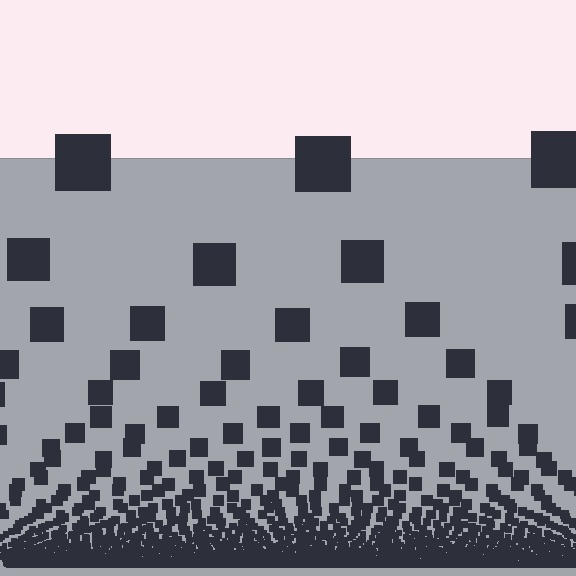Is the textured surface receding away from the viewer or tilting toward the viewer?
The surface appears to tilt toward the viewer. Texture elements get larger and sparser toward the top.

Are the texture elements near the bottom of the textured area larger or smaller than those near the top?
Smaller. The gradient is inverted — elements near the bottom are smaller and denser.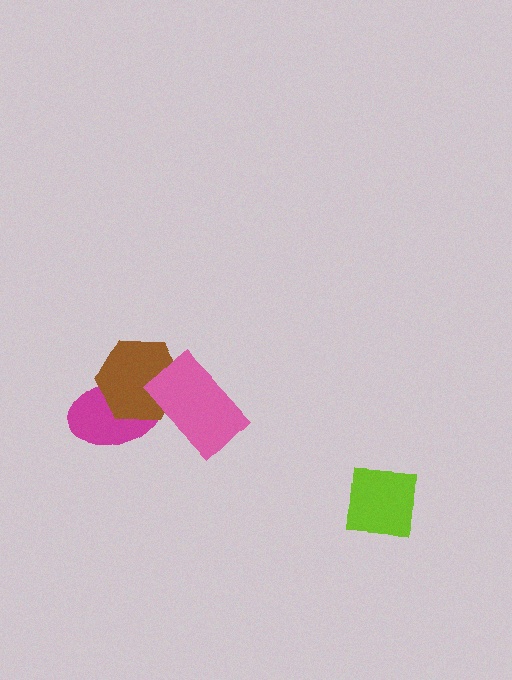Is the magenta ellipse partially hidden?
Yes, it is partially covered by another shape.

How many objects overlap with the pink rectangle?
2 objects overlap with the pink rectangle.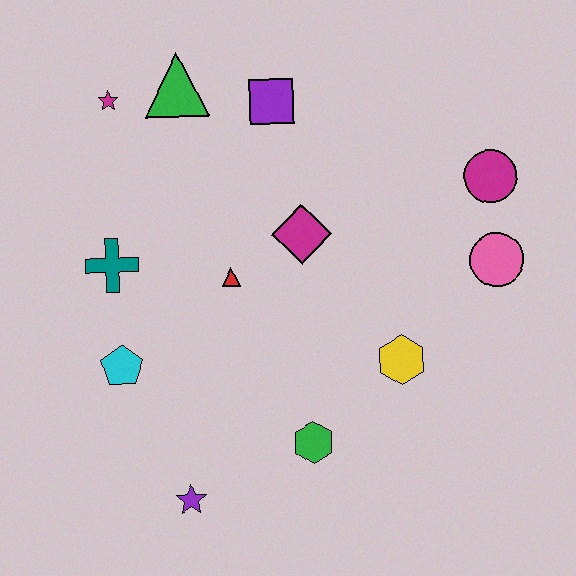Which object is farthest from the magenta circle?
The purple star is farthest from the magenta circle.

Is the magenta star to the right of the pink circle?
No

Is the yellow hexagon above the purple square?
No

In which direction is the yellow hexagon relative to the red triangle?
The yellow hexagon is to the right of the red triangle.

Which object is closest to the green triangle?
The magenta star is closest to the green triangle.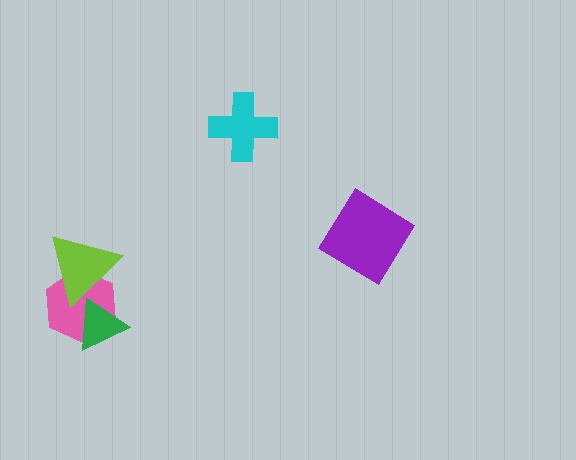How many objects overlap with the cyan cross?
0 objects overlap with the cyan cross.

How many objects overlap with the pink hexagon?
2 objects overlap with the pink hexagon.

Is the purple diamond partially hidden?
No, no other shape covers it.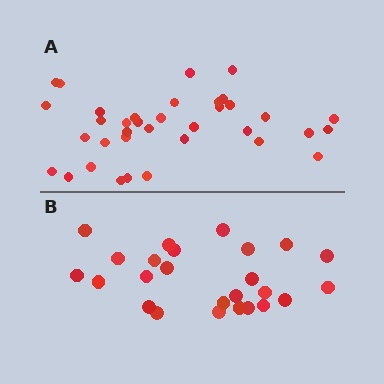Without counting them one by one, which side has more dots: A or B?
Region A (the top region) has more dots.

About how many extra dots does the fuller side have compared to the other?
Region A has roughly 12 or so more dots than region B.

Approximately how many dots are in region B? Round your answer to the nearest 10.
About 20 dots. (The exact count is 25, which rounds to 20.)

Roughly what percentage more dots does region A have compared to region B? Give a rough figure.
About 45% more.